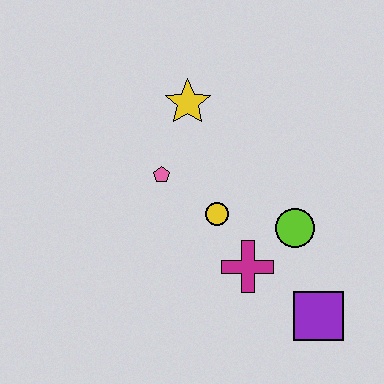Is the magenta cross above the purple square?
Yes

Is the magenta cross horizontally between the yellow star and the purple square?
Yes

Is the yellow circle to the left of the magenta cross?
Yes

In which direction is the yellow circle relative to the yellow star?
The yellow circle is below the yellow star.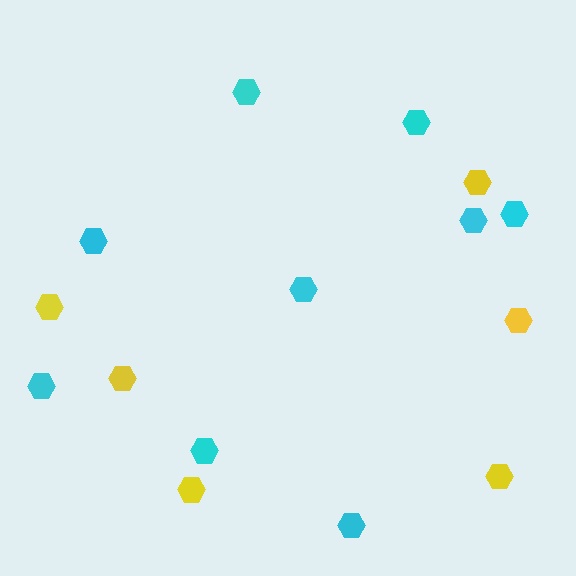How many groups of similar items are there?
There are 2 groups: one group of yellow hexagons (6) and one group of cyan hexagons (9).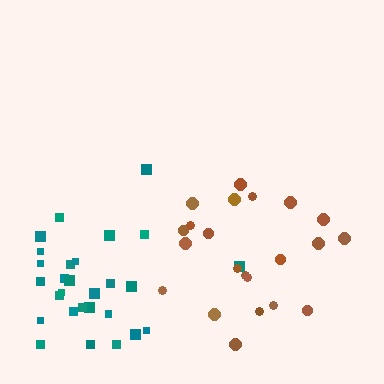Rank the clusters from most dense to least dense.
teal, brown.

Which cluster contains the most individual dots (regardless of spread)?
Teal (29).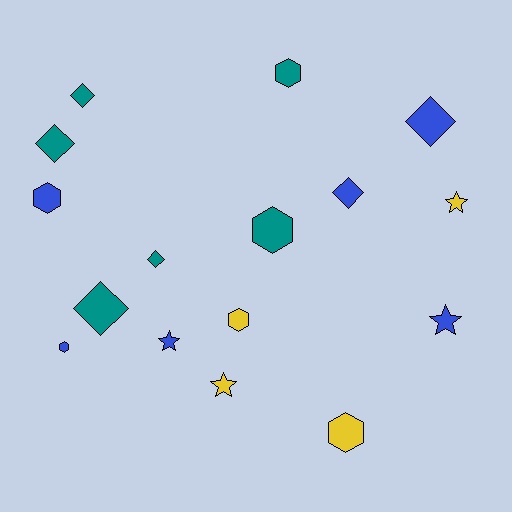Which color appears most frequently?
Blue, with 6 objects.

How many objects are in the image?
There are 16 objects.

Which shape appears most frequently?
Hexagon, with 6 objects.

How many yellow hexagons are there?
There are 2 yellow hexagons.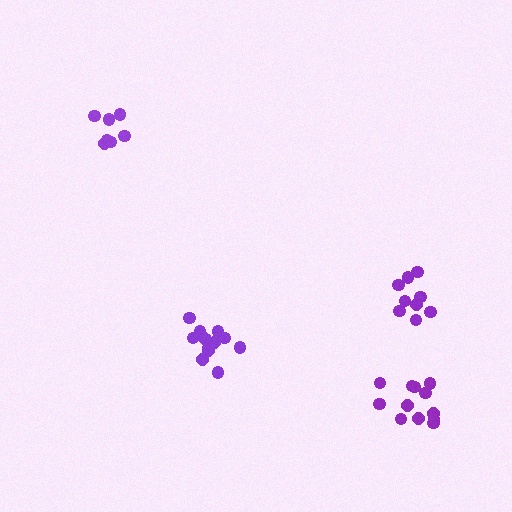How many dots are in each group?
Group 1: 7 dots, Group 2: 13 dots, Group 3: 12 dots, Group 4: 9 dots (41 total).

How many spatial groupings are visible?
There are 4 spatial groupings.